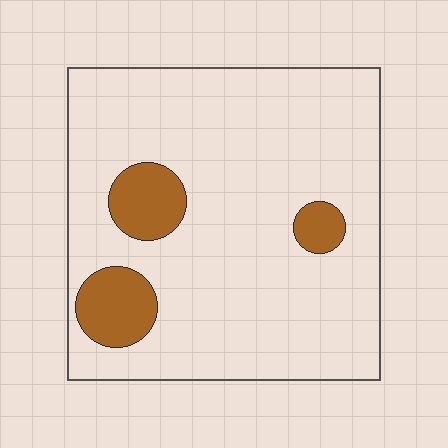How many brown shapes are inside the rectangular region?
3.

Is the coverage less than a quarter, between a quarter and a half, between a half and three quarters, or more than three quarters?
Less than a quarter.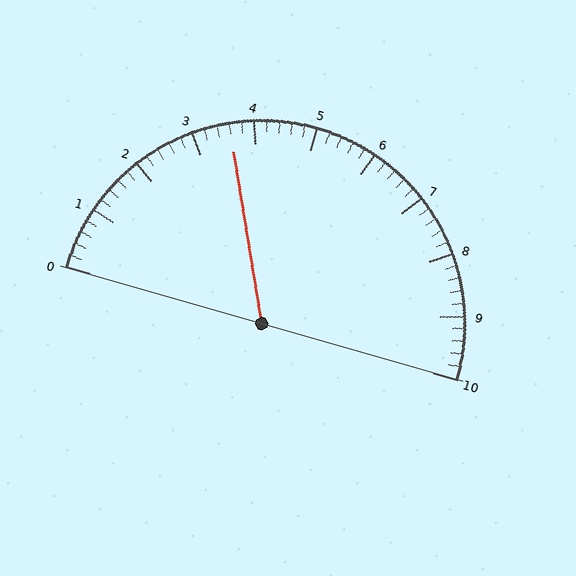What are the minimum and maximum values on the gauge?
The gauge ranges from 0 to 10.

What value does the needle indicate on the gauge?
The needle indicates approximately 3.6.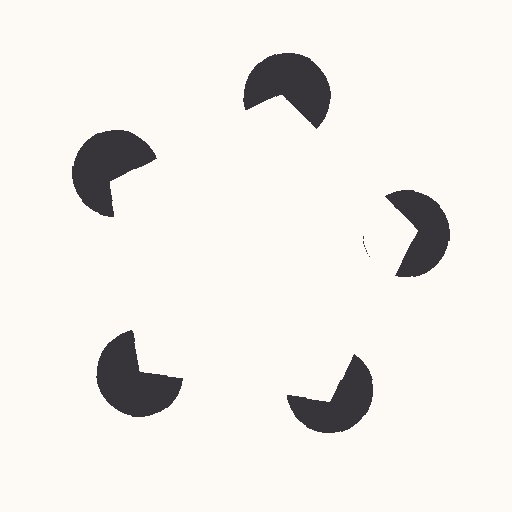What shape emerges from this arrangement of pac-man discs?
An illusory pentagon — its edges are inferred from the aligned wedge cuts in the pac-man discs, not physically drawn.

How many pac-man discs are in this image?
There are 5 — one at each vertex of the illusory pentagon.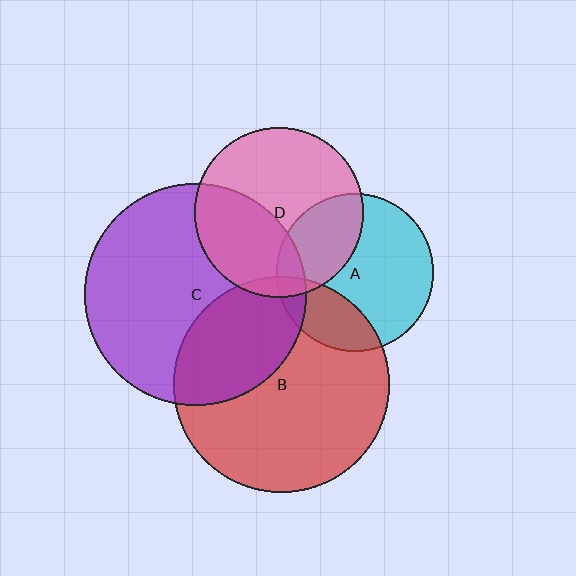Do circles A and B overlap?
Yes.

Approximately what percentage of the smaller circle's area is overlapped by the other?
Approximately 25%.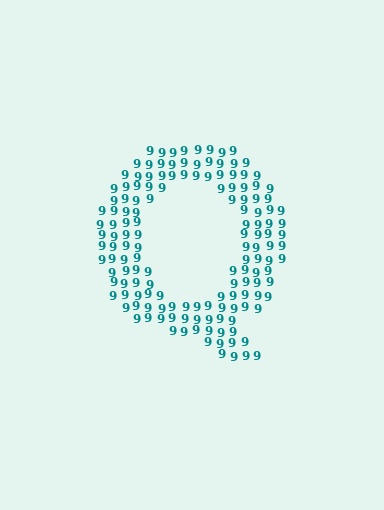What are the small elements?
The small elements are digit 9's.